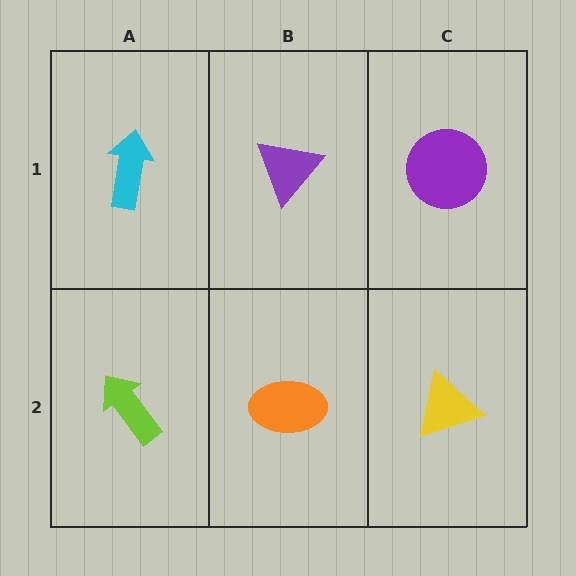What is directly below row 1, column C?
A yellow triangle.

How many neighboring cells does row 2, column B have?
3.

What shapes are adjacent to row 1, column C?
A yellow triangle (row 2, column C), a purple triangle (row 1, column B).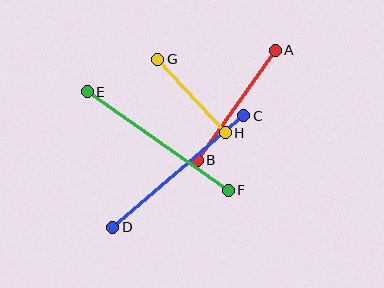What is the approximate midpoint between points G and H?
The midpoint is at approximately (192, 96) pixels.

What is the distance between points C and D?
The distance is approximately 172 pixels.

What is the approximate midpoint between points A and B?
The midpoint is at approximately (236, 105) pixels.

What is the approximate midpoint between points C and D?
The midpoint is at approximately (178, 172) pixels.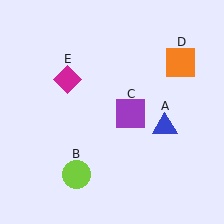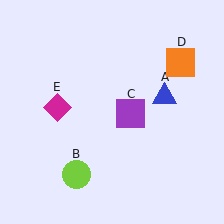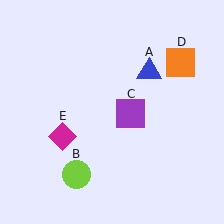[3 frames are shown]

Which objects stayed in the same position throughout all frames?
Lime circle (object B) and purple square (object C) and orange square (object D) remained stationary.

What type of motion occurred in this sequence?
The blue triangle (object A), magenta diamond (object E) rotated counterclockwise around the center of the scene.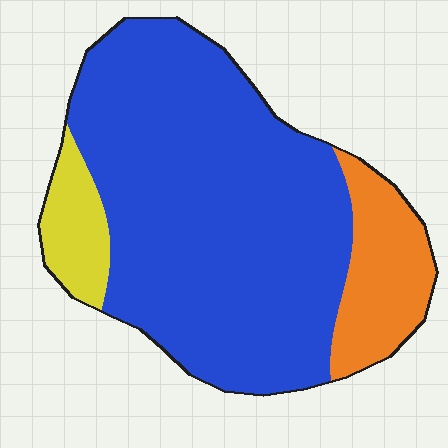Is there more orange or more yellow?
Orange.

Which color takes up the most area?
Blue, at roughly 75%.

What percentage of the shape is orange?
Orange covers about 15% of the shape.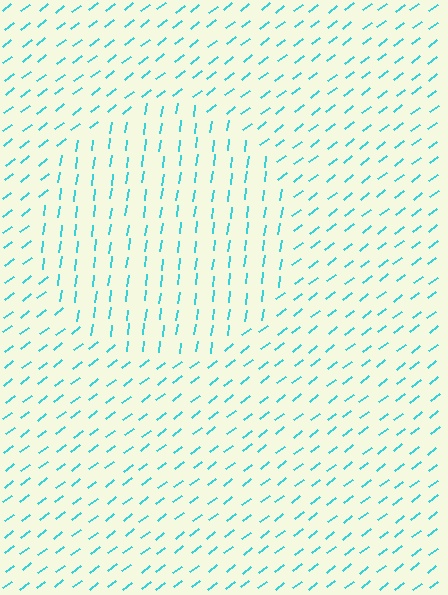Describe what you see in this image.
The image is filled with small cyan line segments. A circle region in the image has lines oriented differently from the surrounding lines, creating a visible texture boundary.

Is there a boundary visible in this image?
Yes, there is a texture boundary formed by a change in line orientation.